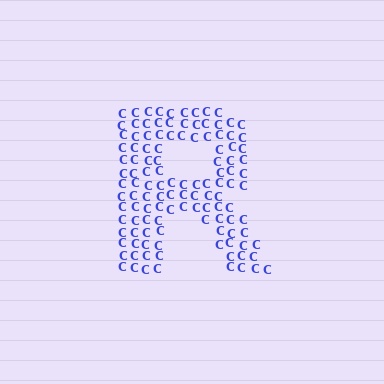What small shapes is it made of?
It is made of small letter C's.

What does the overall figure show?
The overall figure shows the letter R.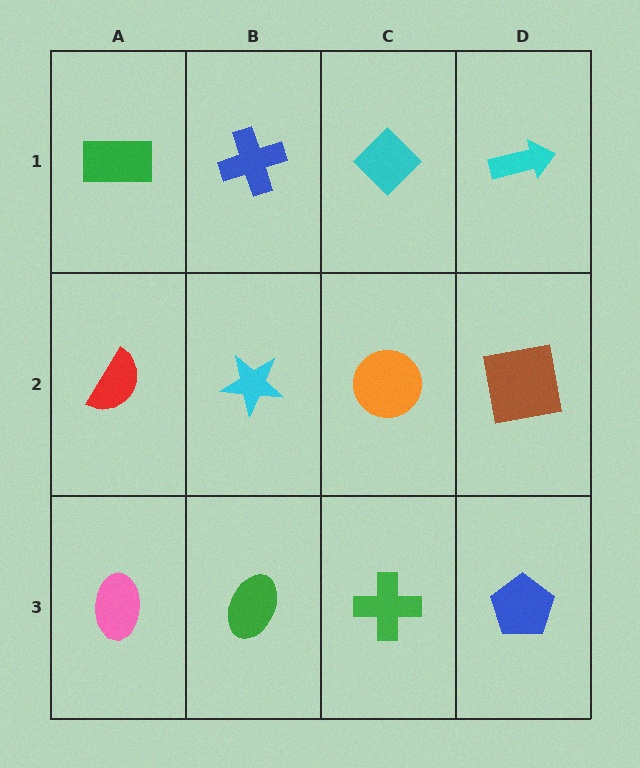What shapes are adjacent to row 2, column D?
A cyan arrow (row 1, column D), a blue pentagon (row 3, column D), an orange circle (row 2, column C).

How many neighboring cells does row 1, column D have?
2.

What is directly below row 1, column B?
A cyan star.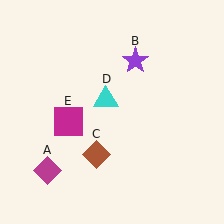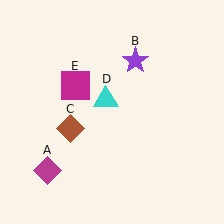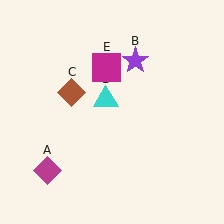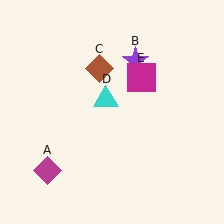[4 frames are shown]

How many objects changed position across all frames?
2 objects changed position: brown diamond (object C), magenta square (object E).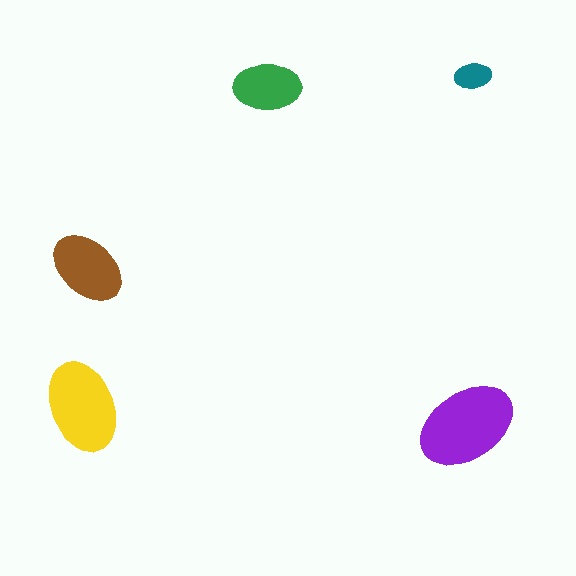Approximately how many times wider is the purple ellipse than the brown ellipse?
About 1.5 times wider.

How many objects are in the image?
There are 5 objects in the image.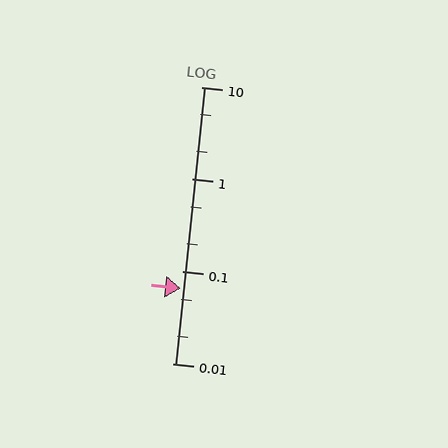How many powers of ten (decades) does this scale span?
The scale spans 3 decades, from 0.01 to 10.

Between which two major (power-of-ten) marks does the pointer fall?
The pointer is between 0.01 and 0.1.